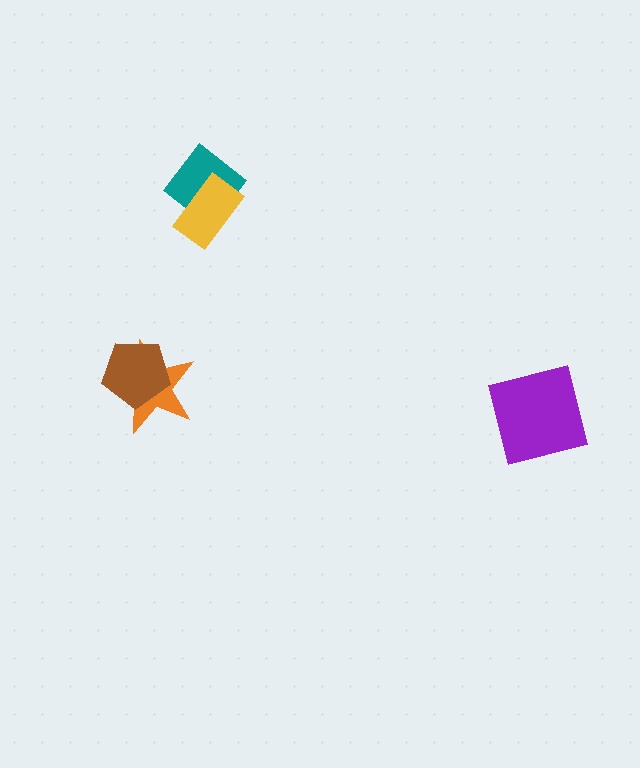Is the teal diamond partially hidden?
Yes, it is partially covered by another shape.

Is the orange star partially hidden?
Yes, it is partially covered by another shape.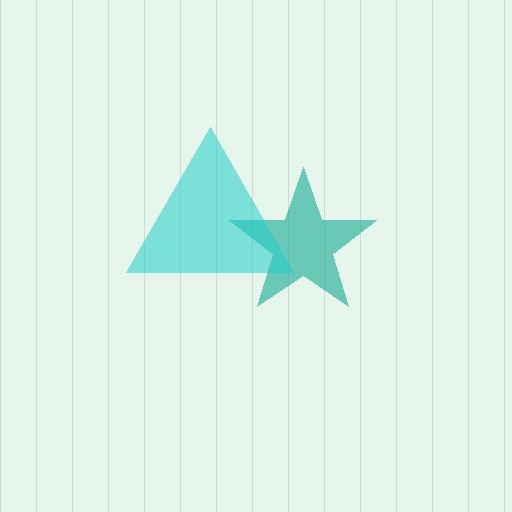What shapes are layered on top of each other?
The layered shapes are: a teal star, a cyan triangle.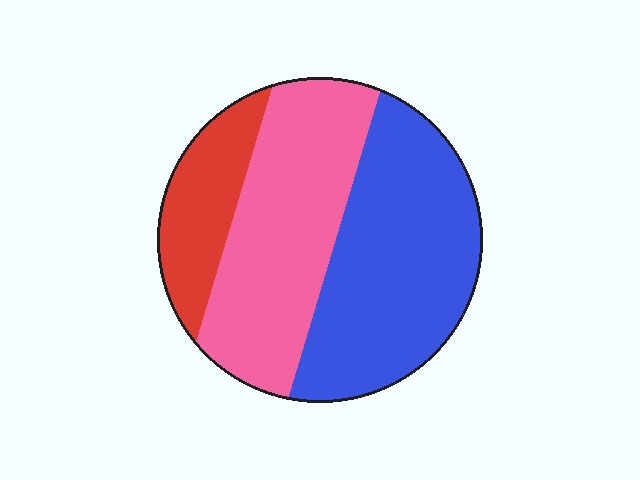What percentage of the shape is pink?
Pink takes up about two fifths (2/5) of the shape.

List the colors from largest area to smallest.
From largest to smallest: blue, pink, red.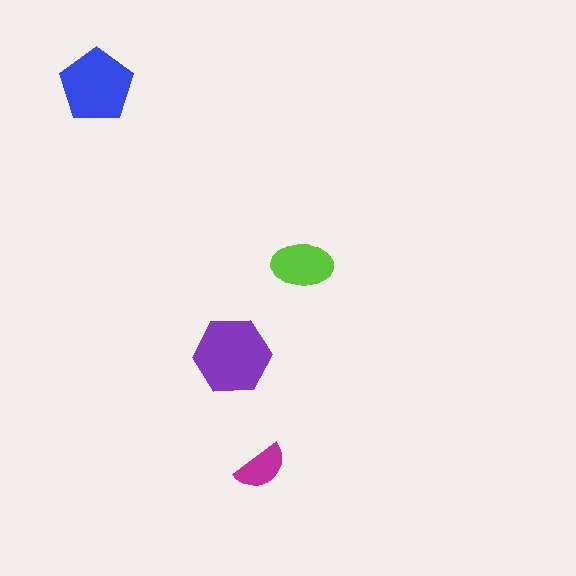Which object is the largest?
The purple hexagon.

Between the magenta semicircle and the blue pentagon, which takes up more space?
The blue pentagon.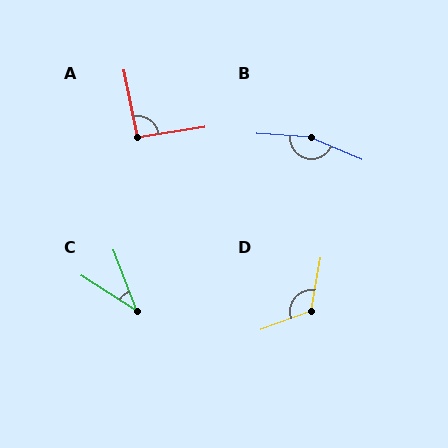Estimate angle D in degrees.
Approximately 120 degrees.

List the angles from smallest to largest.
C (37°), A (92°), D (120°), B (160°).